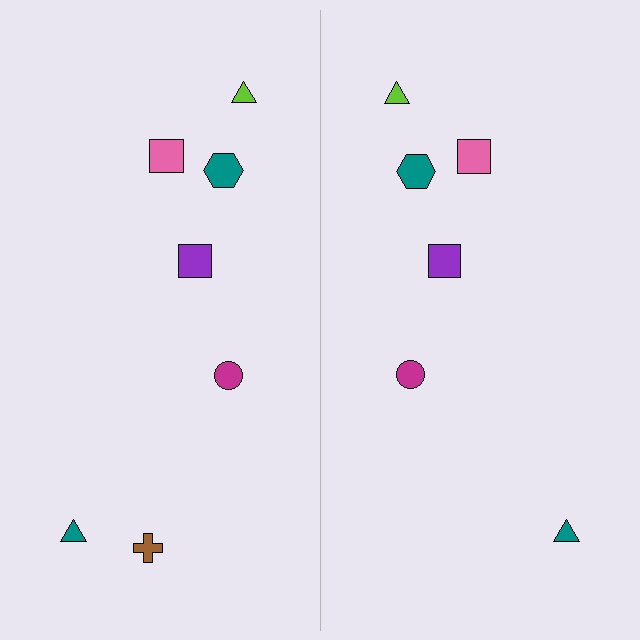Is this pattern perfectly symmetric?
No, the pattern is not perfectly symmetric. A brown cross is missing from the right side.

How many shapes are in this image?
There are 13 shapes in this image.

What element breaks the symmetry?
A brown cross is missing from the right side.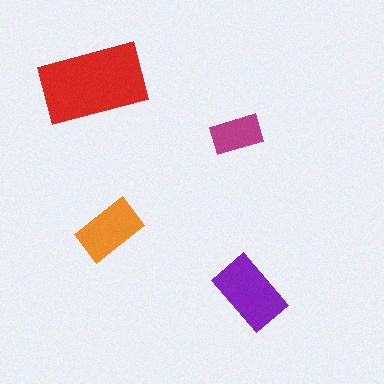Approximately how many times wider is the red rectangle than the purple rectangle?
About 1.5 times wider.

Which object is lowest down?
The purple rectangle is bottommost.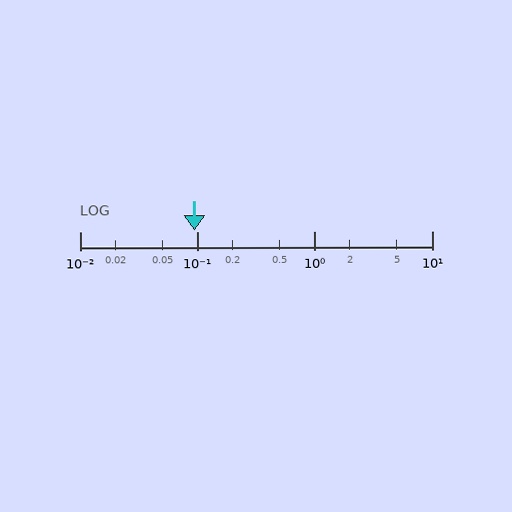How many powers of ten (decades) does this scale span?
The scale spans 3 decades, from 0.01 to 10.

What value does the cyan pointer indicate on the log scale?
The pointer indicates approximately 0.094.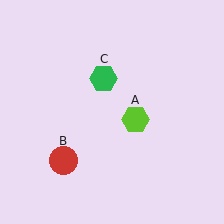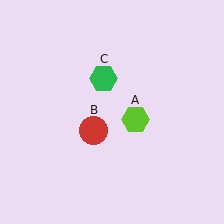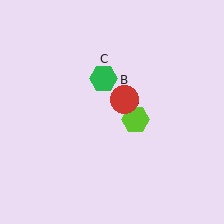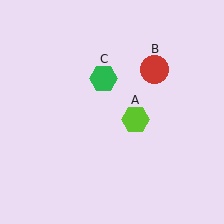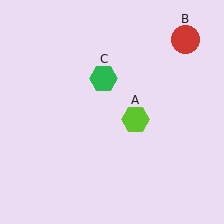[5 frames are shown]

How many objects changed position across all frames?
1 object changed position: red circle (object B).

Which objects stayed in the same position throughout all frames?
Lime hexagon (object A) and green hexagon (object C) remained stationary.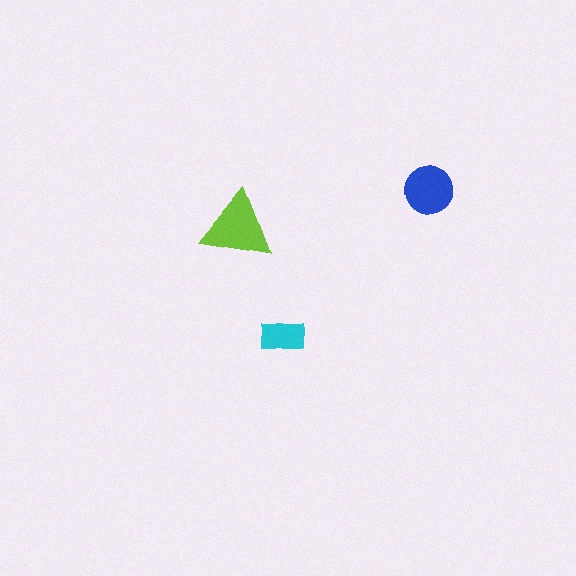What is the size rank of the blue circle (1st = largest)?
2nd.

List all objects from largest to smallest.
The lime triangle, the blue circle, the cyan rectangle.